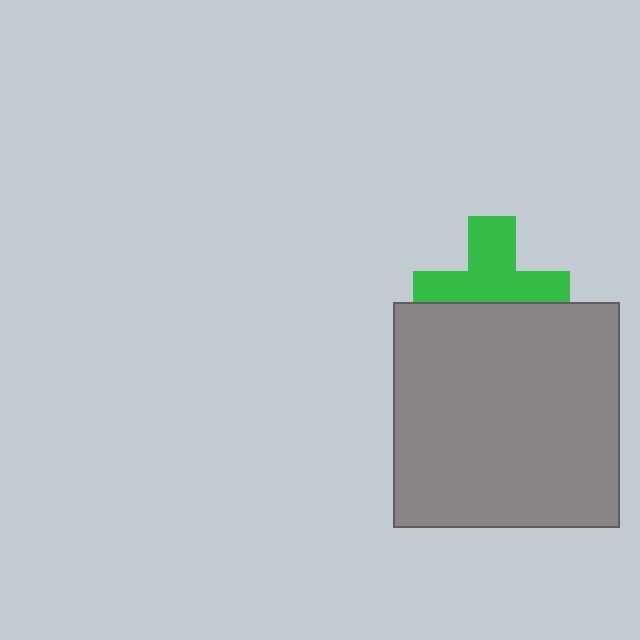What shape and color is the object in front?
The object in front is a gray square.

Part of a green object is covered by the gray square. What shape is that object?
It is a cross.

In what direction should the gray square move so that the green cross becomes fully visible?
The gray square should move down. That is the shortest direction to clear the overlap and leave the green cross fully visible.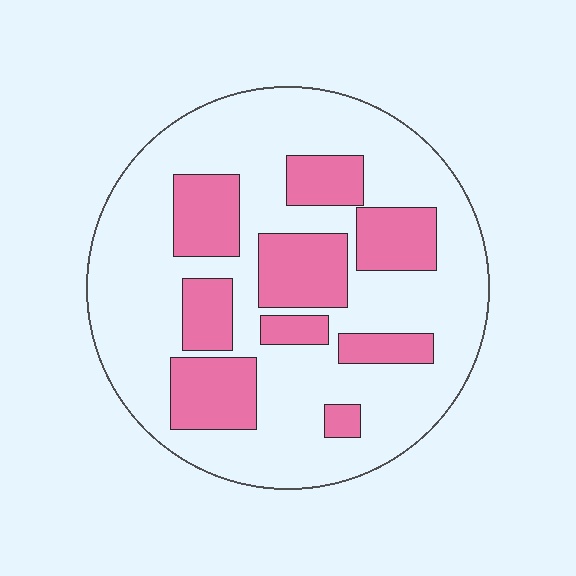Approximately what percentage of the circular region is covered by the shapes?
Approximately 30%.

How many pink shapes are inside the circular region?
9.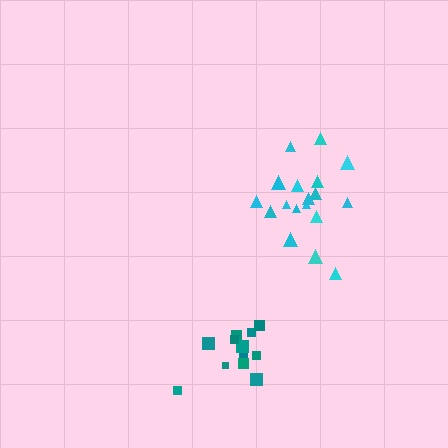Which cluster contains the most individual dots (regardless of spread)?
Cyan (18).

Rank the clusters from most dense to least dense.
teal, cyan.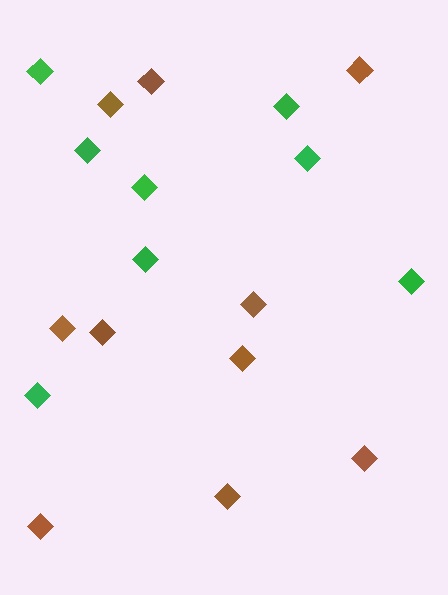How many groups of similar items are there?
There are 2 groups: one group of brown diamonds (10) and one group of green diamonds (8).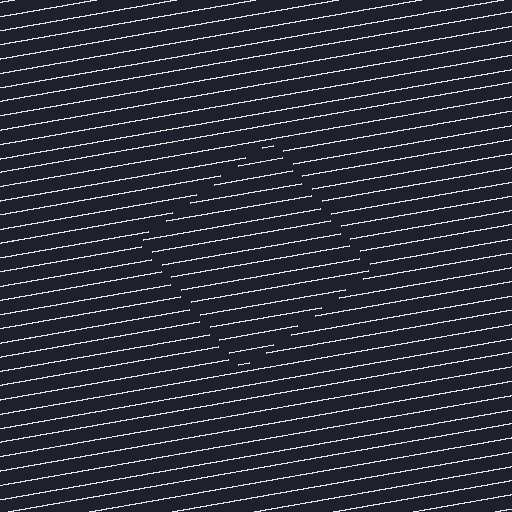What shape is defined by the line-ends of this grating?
An illusory square. The interior of the shape contains the same grating, shifted by half a period — the contour is defined by the phase discontinuity where line-ends from the inner and outer gratings abut.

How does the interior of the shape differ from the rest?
The interior of the shape contains the same grating, shifted by half a period — the contour is defined by the phase discontinuity where line-ends from the inner and outer gratings abut.